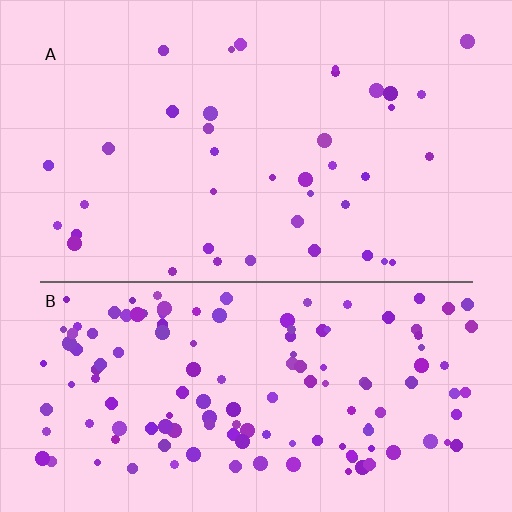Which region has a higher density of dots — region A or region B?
B (the bottom).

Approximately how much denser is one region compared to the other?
Approximately 3.6× — region B over region A.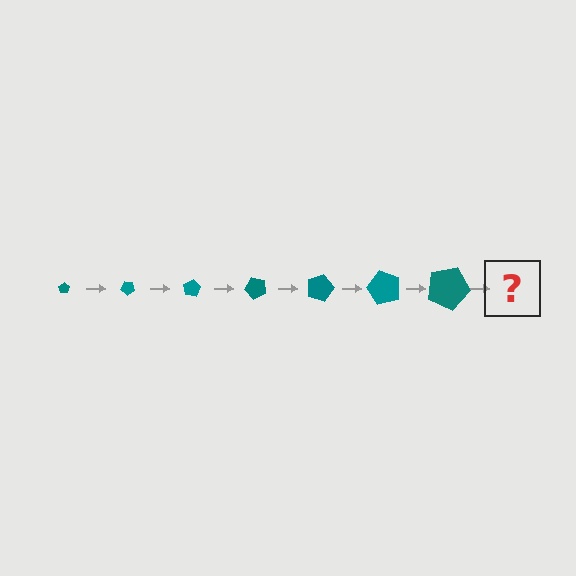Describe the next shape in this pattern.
It should be a pentagon, larger than the previous one and rotated 280 degrees from the start.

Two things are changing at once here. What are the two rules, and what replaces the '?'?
The two rules are that the pentagon grows larger each step and it rotates 40 degrees each step. The '?' should be a pentagon, larger than the previous one and rotated 280 degrees from the start.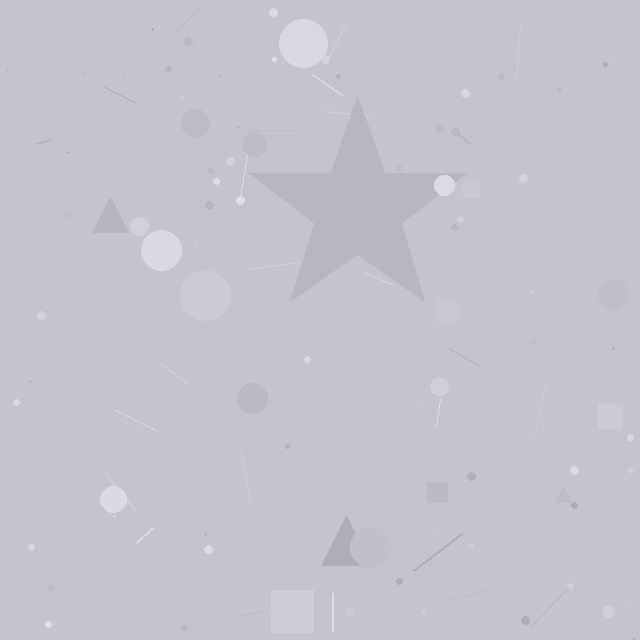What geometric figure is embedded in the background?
A star is embedded in the background.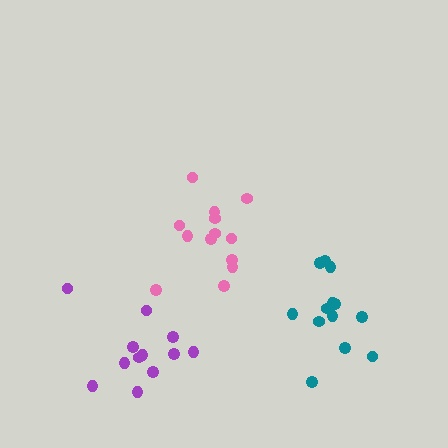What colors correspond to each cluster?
The clusters are colored: purple, teal, pink.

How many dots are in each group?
Group 1: 12 dots, Group 2: 13 dots, Group 3: 13 dots (38 total).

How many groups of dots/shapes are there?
There are 3 groups.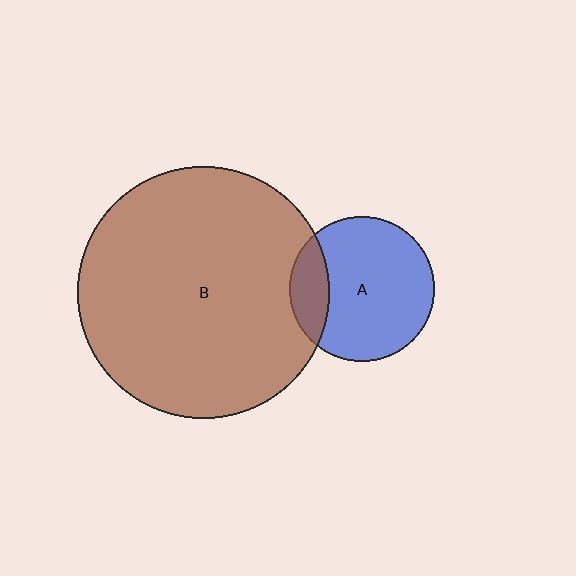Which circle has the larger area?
Circle B (brown).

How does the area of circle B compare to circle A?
Approximately 3.0 times.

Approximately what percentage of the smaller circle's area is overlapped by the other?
Approximately 20%.